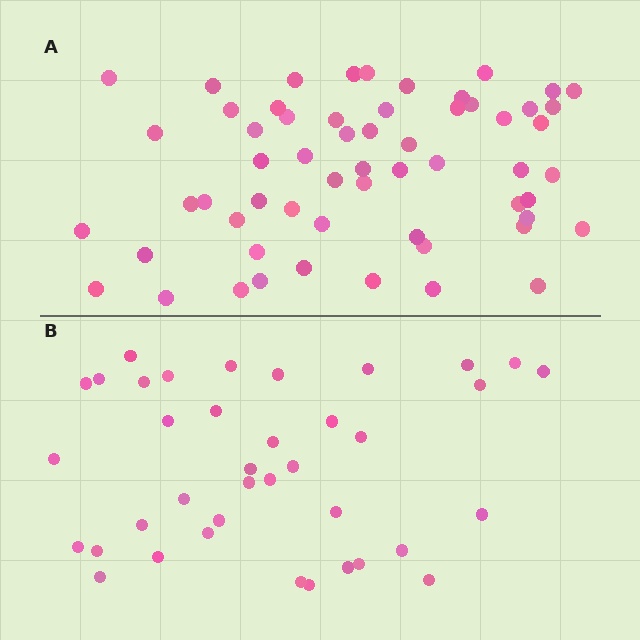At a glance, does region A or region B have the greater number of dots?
Region A (the top region) has more dots.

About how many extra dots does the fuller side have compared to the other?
Region A has approximately 20 more dots than region B.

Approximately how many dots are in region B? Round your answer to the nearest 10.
About 40 dots. (The exact count is 38, which rounds to 40.)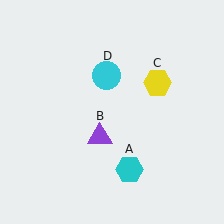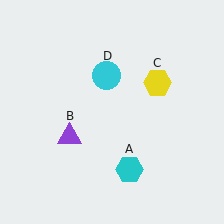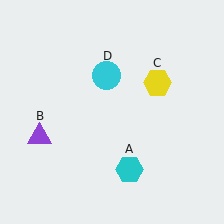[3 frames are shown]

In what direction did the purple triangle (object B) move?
The purple triangle (object B) moved left.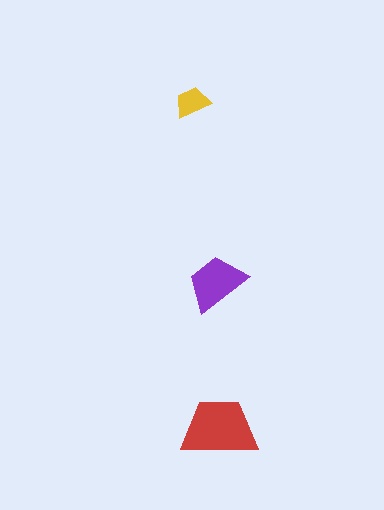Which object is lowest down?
The red trapezoid is bottommost.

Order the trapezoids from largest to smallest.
the red one, the purple one, the yellow one.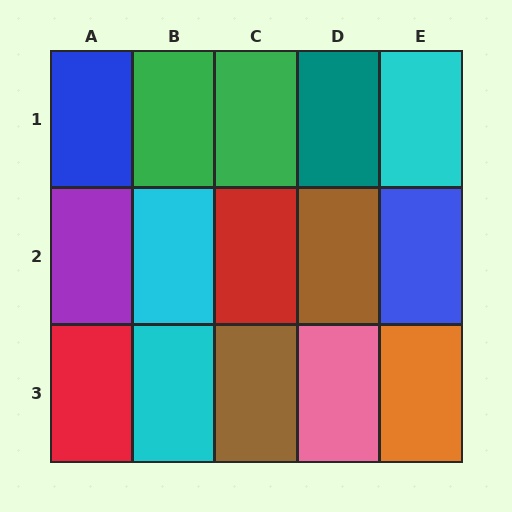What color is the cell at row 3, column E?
Orange.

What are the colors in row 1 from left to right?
Blue, green, green, teal, cyan.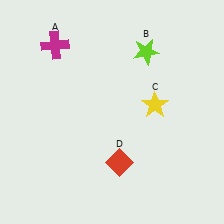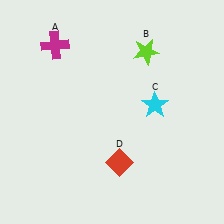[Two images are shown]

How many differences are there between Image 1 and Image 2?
There is 1 difference between the two images.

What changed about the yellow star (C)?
In Image 1, C is yellow. In Image 2, it changed to cyan.